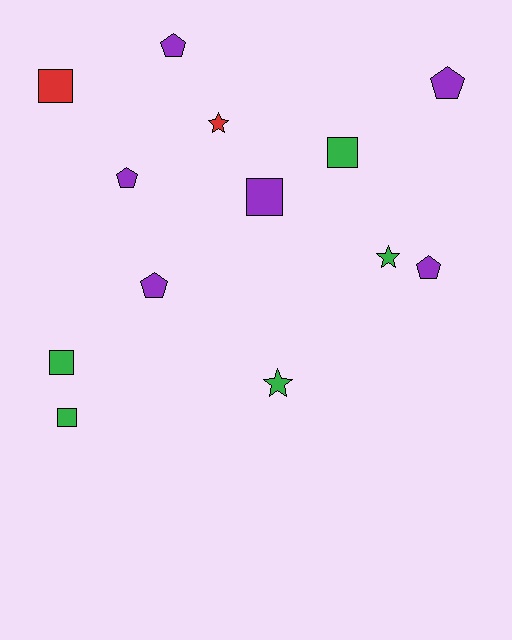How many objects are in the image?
There are 13 objects.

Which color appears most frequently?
Purple, with 6 objects.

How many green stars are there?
There are 2 green stars.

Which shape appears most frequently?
Pentagon, with 5 objects.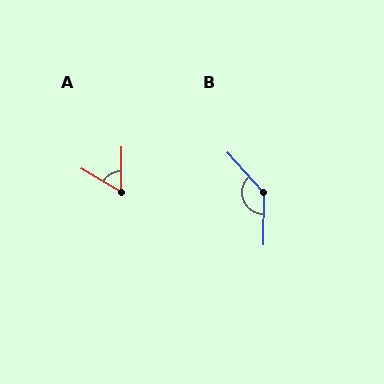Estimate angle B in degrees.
Approximately 138 degrees.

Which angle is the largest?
B, at approximately 138 degrees.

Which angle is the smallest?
A, at approximately 59 degrees.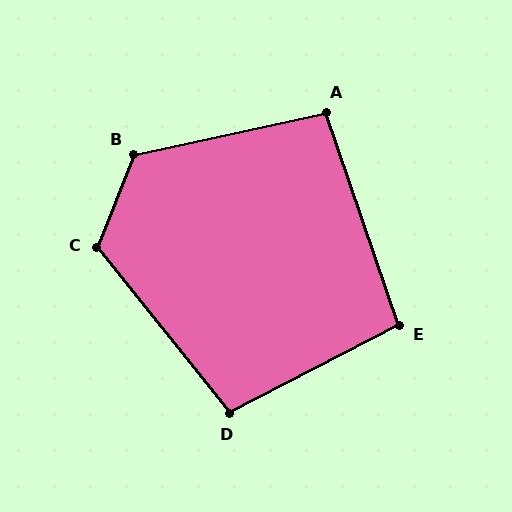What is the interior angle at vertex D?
Approximately 101 degrees (obtuse).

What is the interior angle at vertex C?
Approximately 120 degrees (obtuse).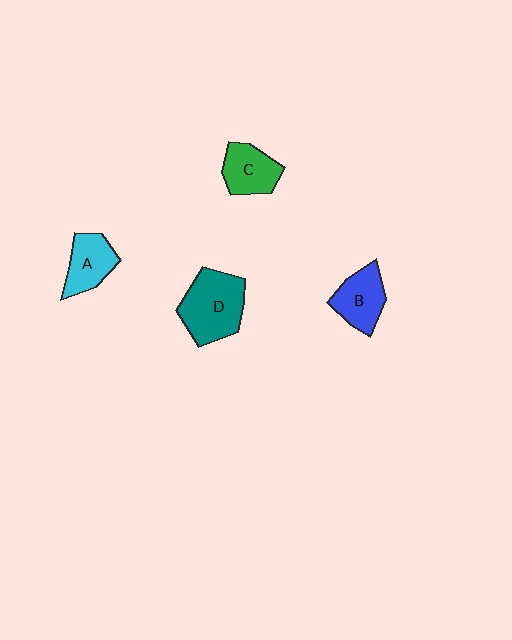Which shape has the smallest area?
Shape A (cyan).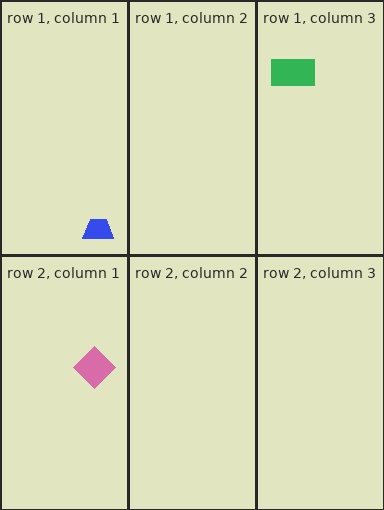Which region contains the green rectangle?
The row 1, column 3 region.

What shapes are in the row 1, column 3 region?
The green rectangle.